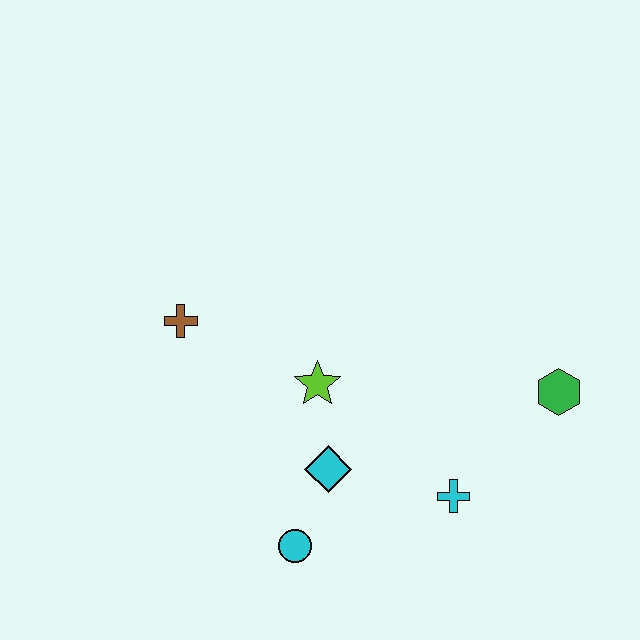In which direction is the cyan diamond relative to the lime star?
The cyan diamond is below the lime star.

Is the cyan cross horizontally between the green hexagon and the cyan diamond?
Yes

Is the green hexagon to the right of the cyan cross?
Yes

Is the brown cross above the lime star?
Yes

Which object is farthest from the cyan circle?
The green hexagon is farthest from the cyan circle.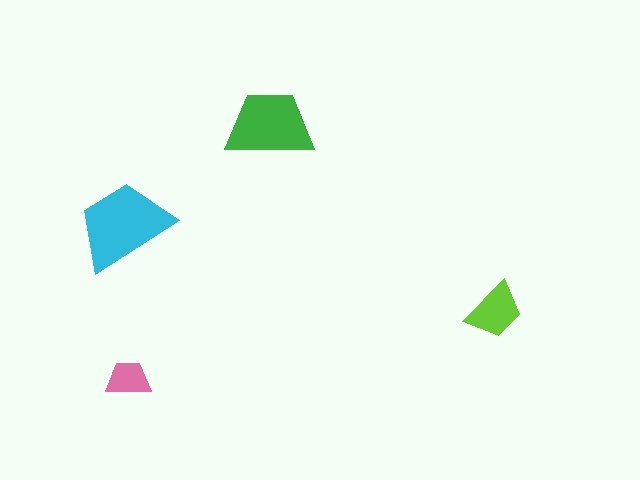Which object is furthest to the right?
The lime trapezoid is rightmost.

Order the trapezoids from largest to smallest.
the cyan one, the green one, the lime one, the pink one.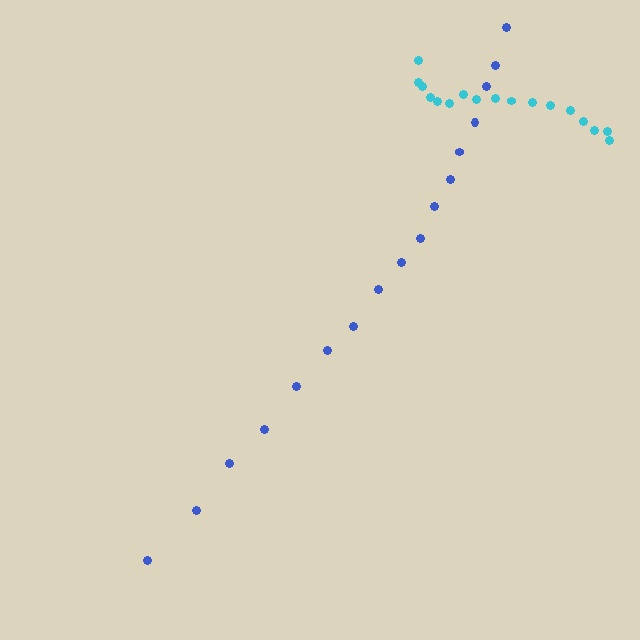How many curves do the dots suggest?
There are 2 distinct paths.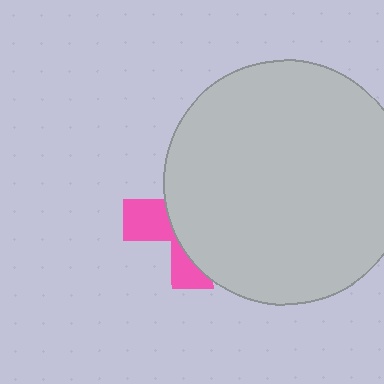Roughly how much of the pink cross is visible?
A small part of it is visible (roughly 32%).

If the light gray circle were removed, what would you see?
You would see the complete pink cross.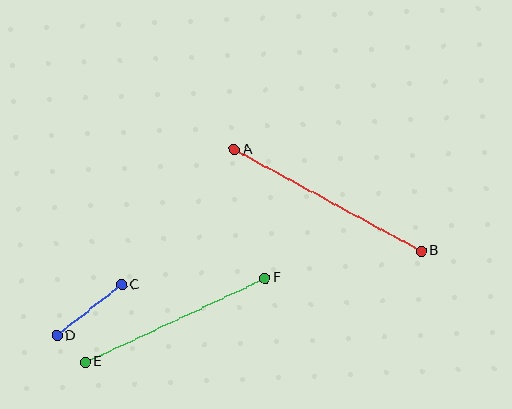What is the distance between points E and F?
The distance is approximately 199 pixels.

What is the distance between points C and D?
The distance is approximately 82 pixels.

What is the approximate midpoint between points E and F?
The midpoint is at approximately (175, 320) pixels.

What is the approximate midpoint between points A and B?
The midpoint is at approximately (328, 200) pixels.